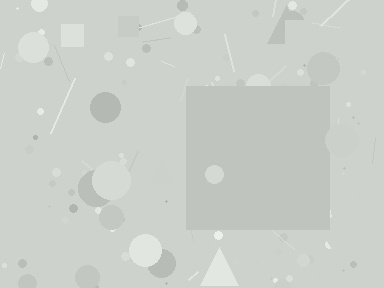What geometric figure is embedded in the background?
A square is embedded in the background.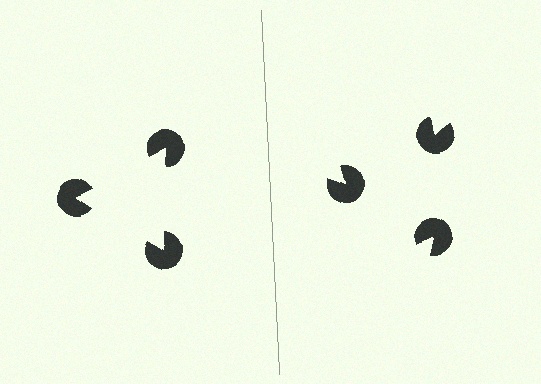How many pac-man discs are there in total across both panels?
6 — 3 on each side.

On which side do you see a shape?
An illusory triangle appears on the left side. On the right side the wedge cuts are rotated, so no coherent shape forms.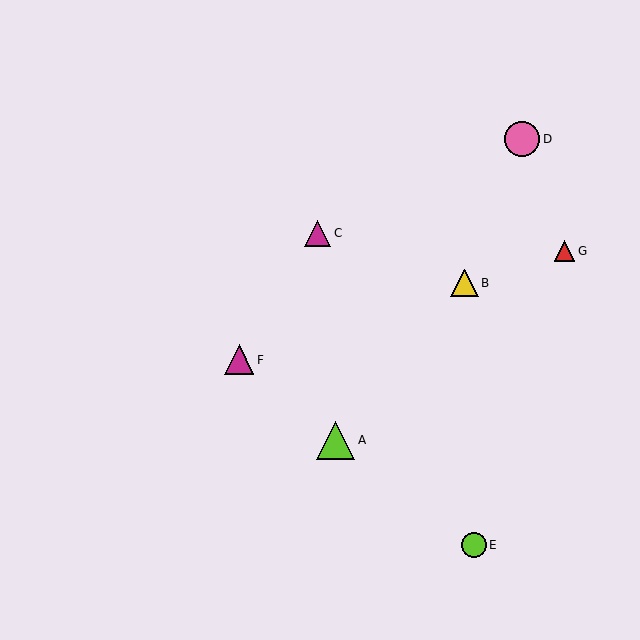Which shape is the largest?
The lime triangle (labeled A) is the largest.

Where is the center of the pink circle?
The center of the pink circle is at (522, 139).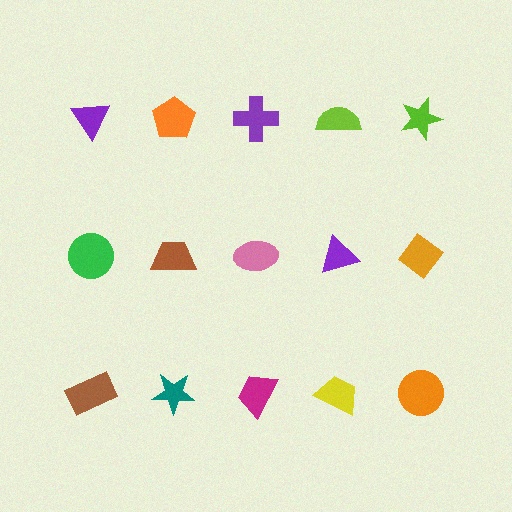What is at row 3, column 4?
A yellow trapezoid.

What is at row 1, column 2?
An orange pentagon.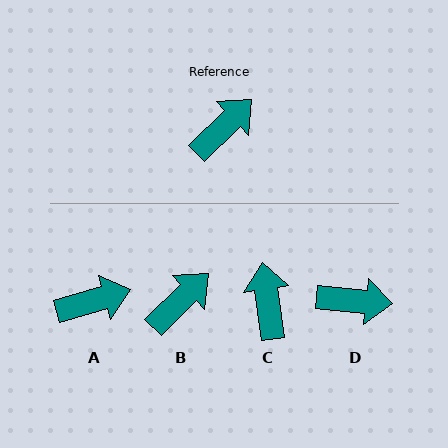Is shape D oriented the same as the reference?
No, it is off by about 49 degrees.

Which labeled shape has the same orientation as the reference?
B.